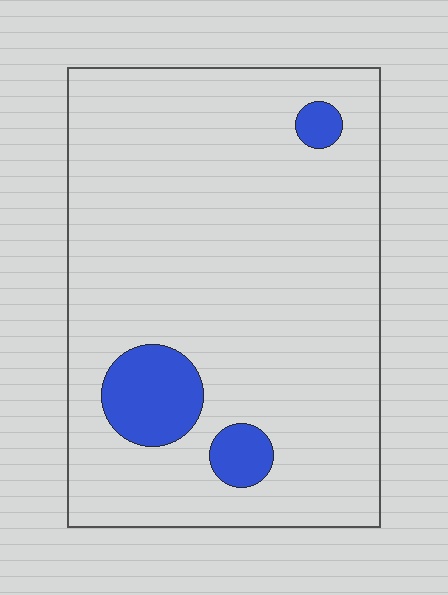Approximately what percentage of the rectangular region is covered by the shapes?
Approximately 10%.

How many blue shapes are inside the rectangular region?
3.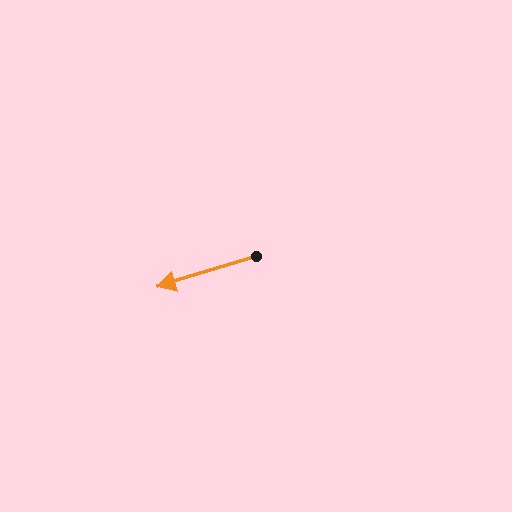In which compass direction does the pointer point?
West.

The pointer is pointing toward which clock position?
Roughly 8 o'clock.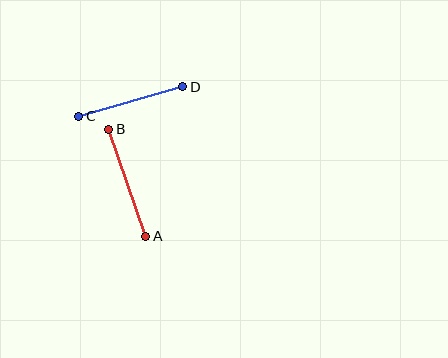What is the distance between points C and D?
The distance is approximately 108 pixels.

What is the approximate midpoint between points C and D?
The midpoint is at approximately (131, 102) pixels.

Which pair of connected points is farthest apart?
Points A and B are farthest apart.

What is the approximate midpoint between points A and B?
The midpoint is at approximately (127, 183) pixels.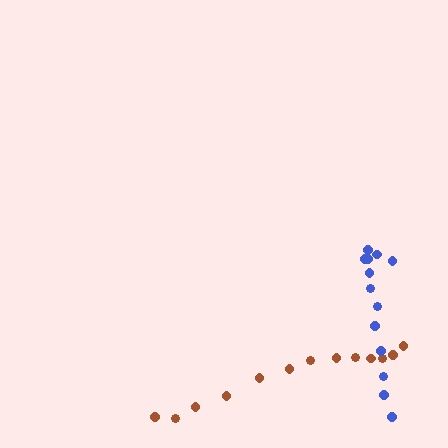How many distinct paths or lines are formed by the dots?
There are 2 distinct paths.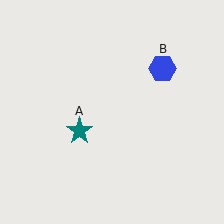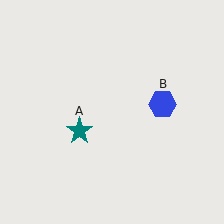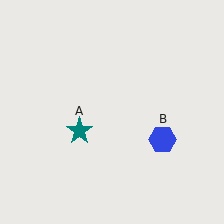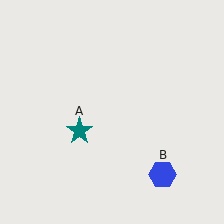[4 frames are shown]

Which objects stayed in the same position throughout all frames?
Teal star (object A) remained stationary.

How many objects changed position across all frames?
1 object changed position: blue hexagon (object B).